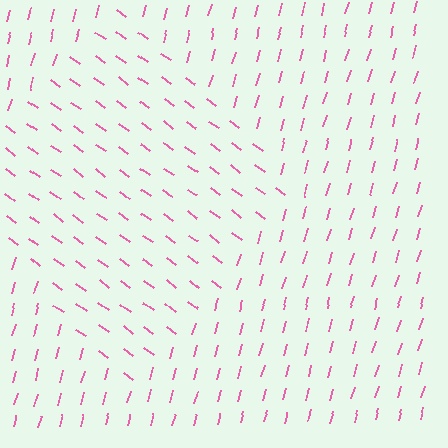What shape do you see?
I see a diamond.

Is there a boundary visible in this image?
Yes, there is a texture boundary formed by a change in line orientation.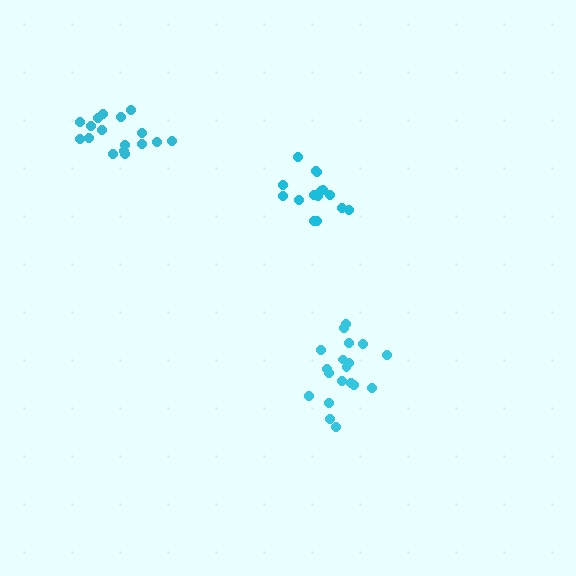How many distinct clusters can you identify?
There are 3 distinct clusters.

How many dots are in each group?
Group 1: 19 dots, Group 2: 15 dots, Group 3: 17 dots (51 total).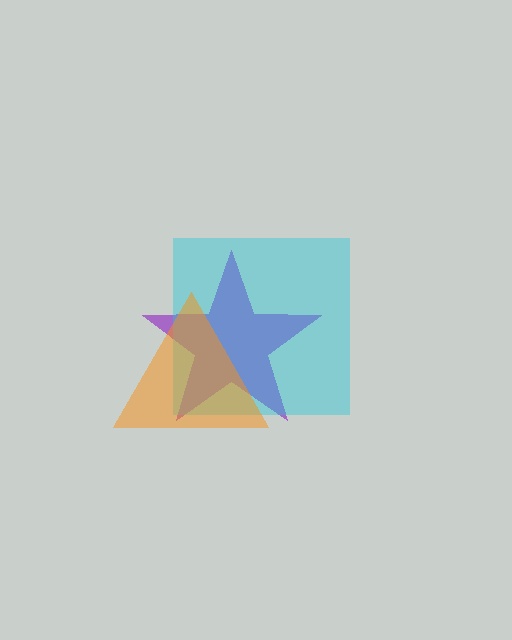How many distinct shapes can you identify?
There are 3 distinct shapes: a purple star, a cyan square, an orange triangle.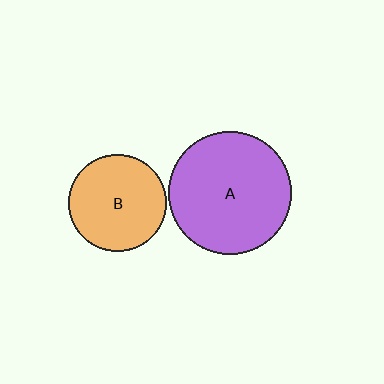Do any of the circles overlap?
No, none of the circles overlap.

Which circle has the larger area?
Circle A (purple).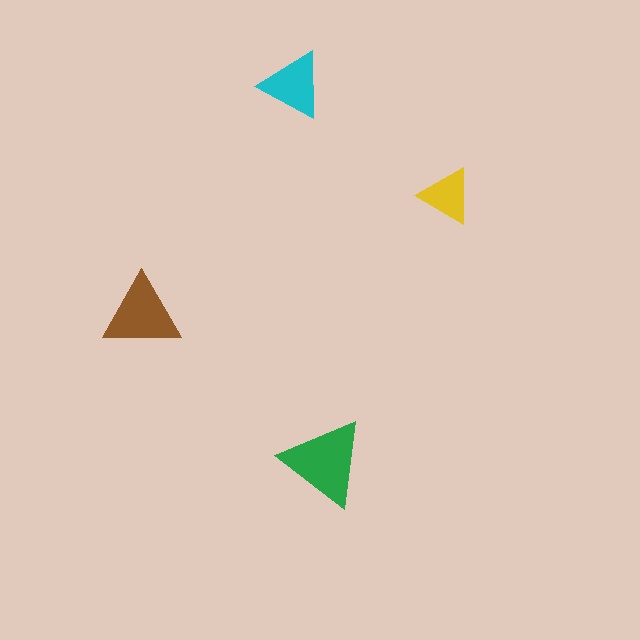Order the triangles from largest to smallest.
the green one, the brown one, the cyan one, the yellow one.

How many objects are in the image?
There are 4 objects in the image.